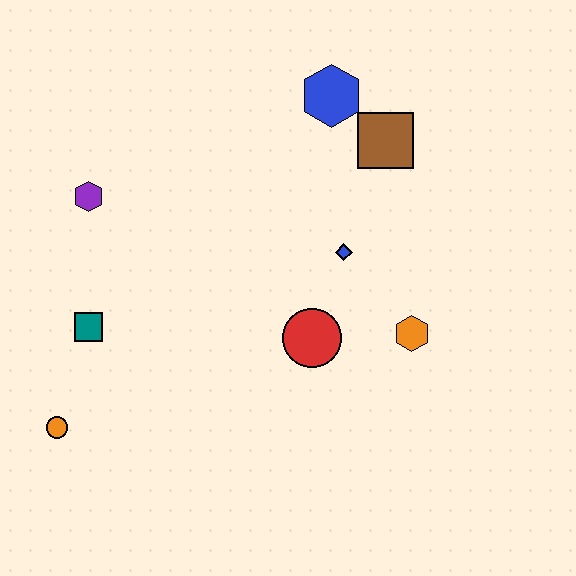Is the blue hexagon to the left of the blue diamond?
Yes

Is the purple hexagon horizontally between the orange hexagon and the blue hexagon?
No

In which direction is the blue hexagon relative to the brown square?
The blue hexagon is to the left of the brown square.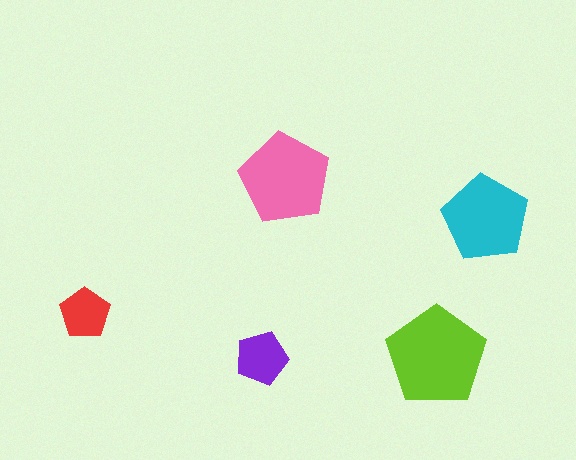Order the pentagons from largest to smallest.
the lime one, the pink one, the cyan one, the purple one, the red one.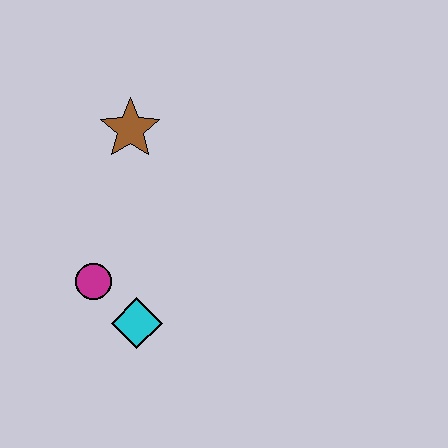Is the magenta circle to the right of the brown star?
No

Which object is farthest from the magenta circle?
The brown star is farthest from the magenta circle.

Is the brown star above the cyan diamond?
Yes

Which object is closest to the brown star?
The magenta circle is closest to the brown star.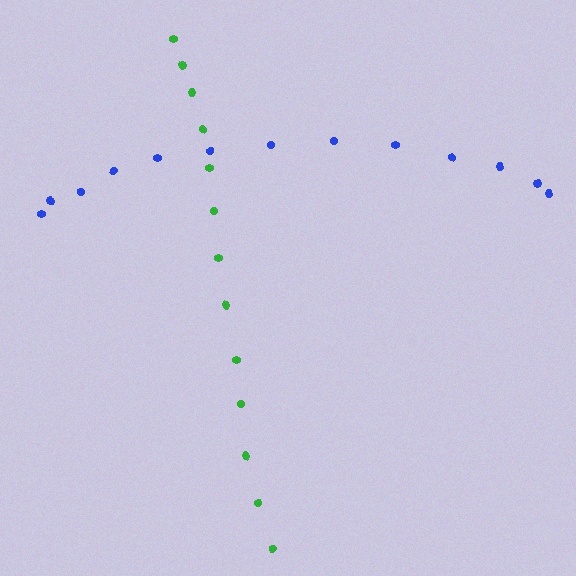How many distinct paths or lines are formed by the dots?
There are 2 distinct paths.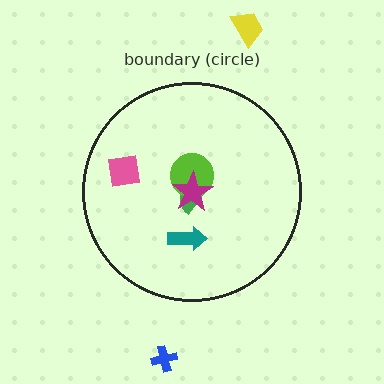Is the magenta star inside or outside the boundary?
Inside.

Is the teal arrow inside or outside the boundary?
Inside.